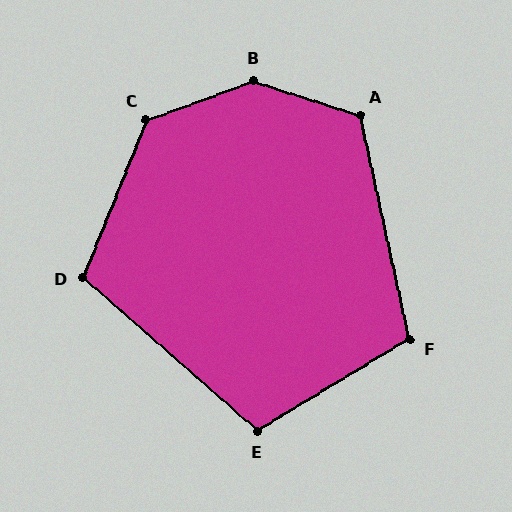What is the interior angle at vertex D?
Approximately 109 degrees (obtuse).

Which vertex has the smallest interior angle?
E, at approximately 108 degrees.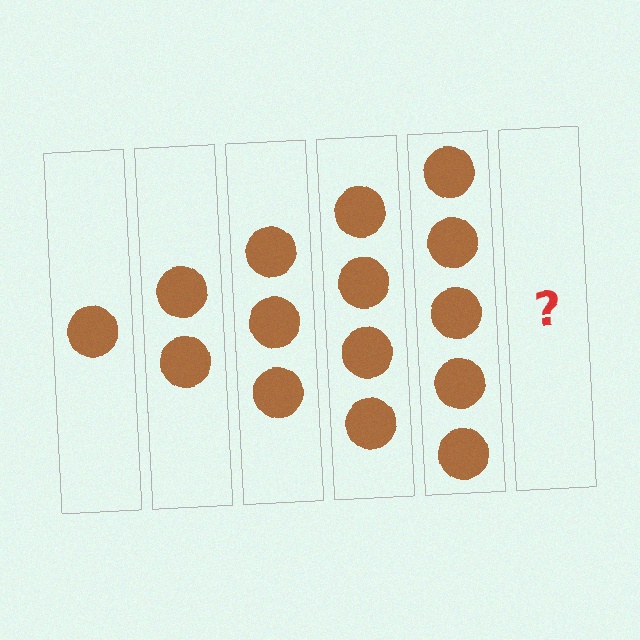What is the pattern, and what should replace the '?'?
The pattern is that each step adds one more circle. The '?' should be 6 circles.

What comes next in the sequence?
The next element should be 6 circles.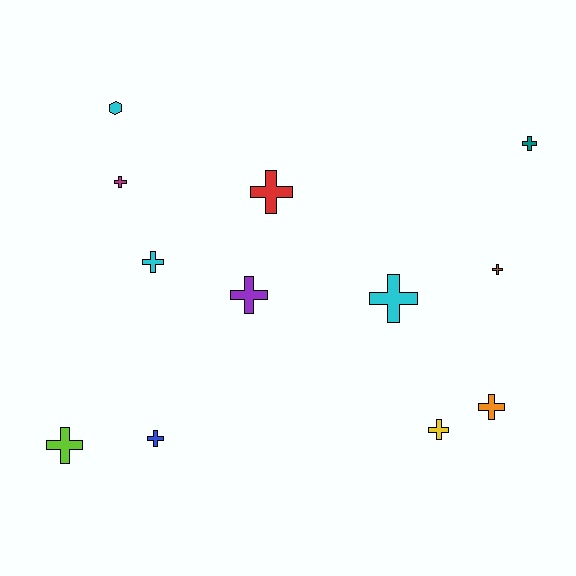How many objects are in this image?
There are 12 objects.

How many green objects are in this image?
There are no green objects.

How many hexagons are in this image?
There is 1 hexagon.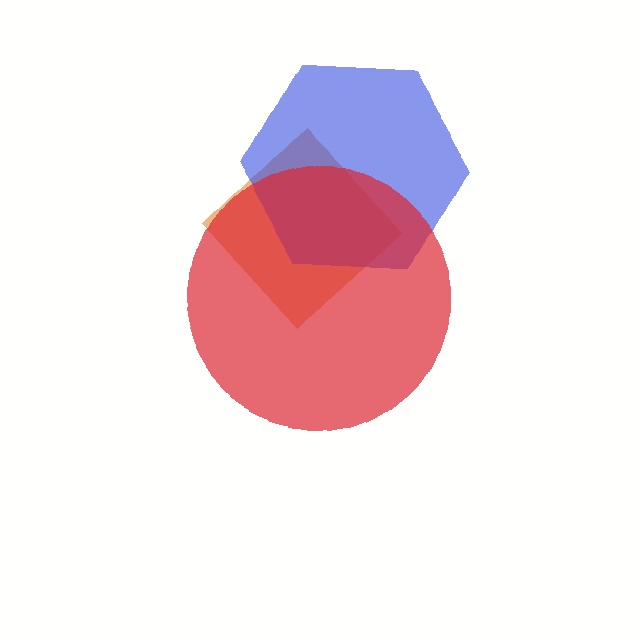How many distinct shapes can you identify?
There are 3 distinct shapes: an orange diamond, a blue hexagon, a red circle.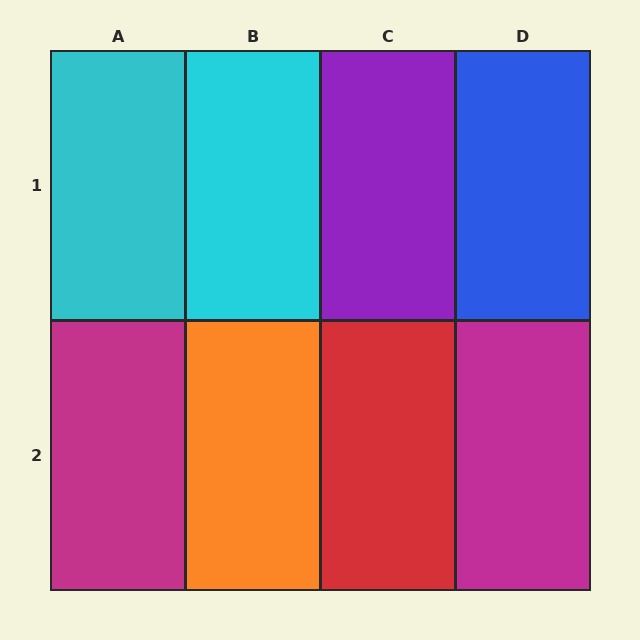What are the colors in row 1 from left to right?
Cyan, cyan, purple, blue.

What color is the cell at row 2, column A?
Magenta.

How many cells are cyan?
2 cells are cyan.